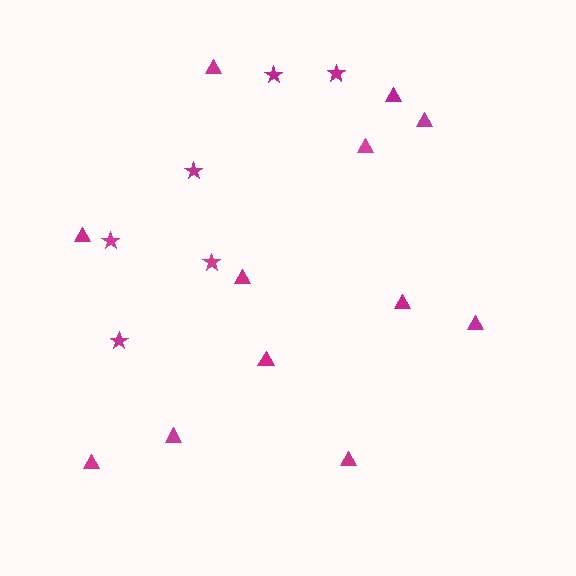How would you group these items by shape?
There are 2 groups: one group of stars (6) and one group of triangles (12).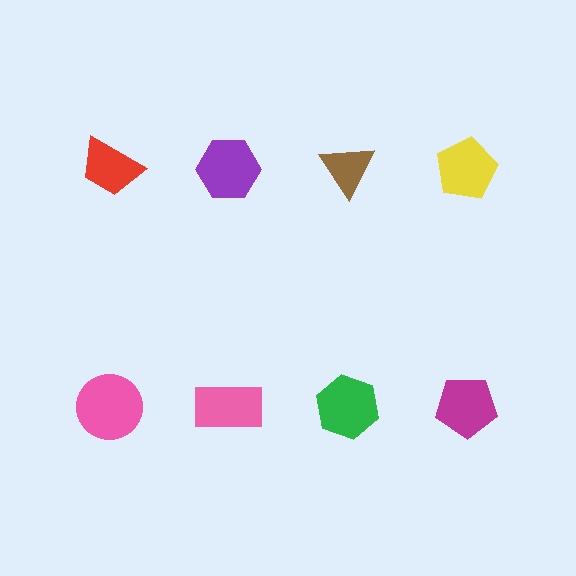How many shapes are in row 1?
4 shapes.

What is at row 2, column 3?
A green hexagon.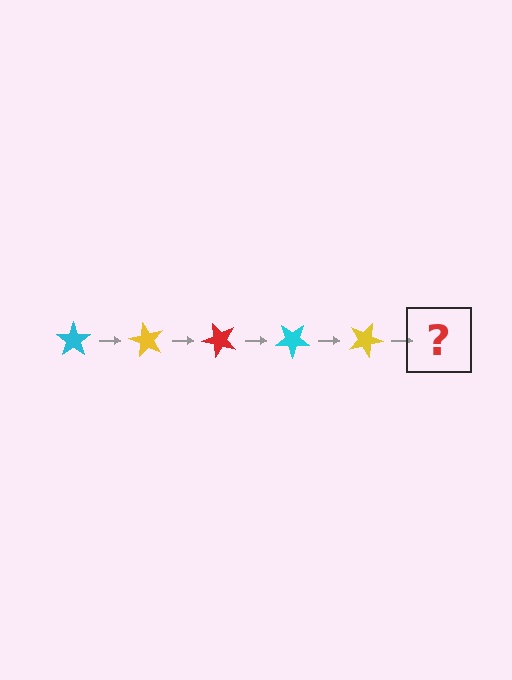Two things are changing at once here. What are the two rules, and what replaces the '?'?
The two rules are that it rotates 60 degrees each step and the color cycles through cyan, yellow, and red. The '?' should be a red star, rotated 300 degrees from the start.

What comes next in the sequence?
The next element should be a red star, rotated 300 degrees from the start.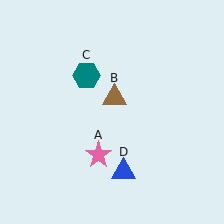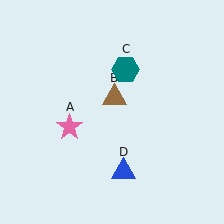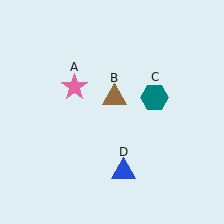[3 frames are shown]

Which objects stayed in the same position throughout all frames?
Brown triangle (object B) and blue triangle (object D) remained stationary.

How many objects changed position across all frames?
2 objects changed position: pink star (object A), teal hexagon (object C).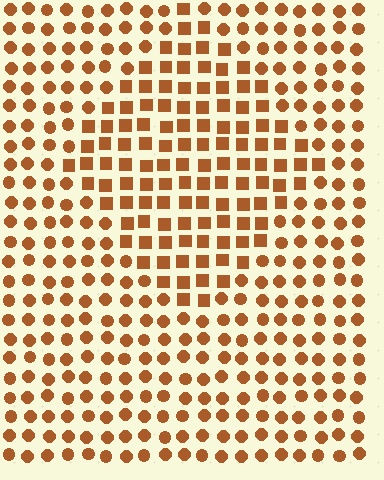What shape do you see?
I see a diamond.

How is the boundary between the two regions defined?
The boundary is defined by a change in element shape: squares inside vs. circles outside. All elements share the same color and spacing.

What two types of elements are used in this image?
The image uses squares inside the diamond region and circles outside it.